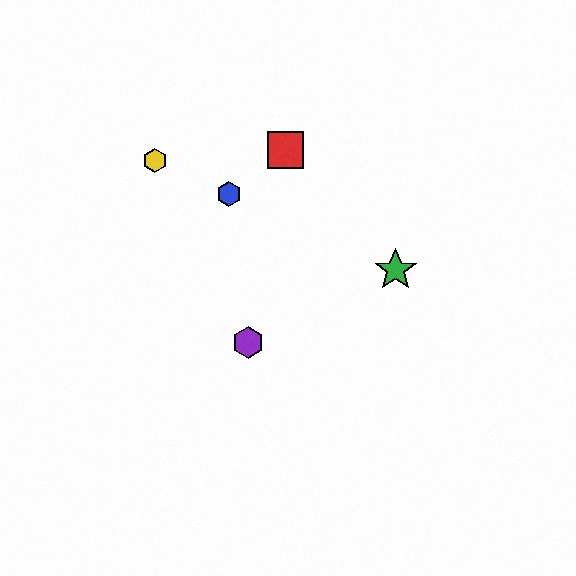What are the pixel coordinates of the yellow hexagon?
The yellow hexagon is at (155, 160).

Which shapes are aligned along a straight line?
The blue hexagon, the green star, the yellow hexagon are aligned along a straight line.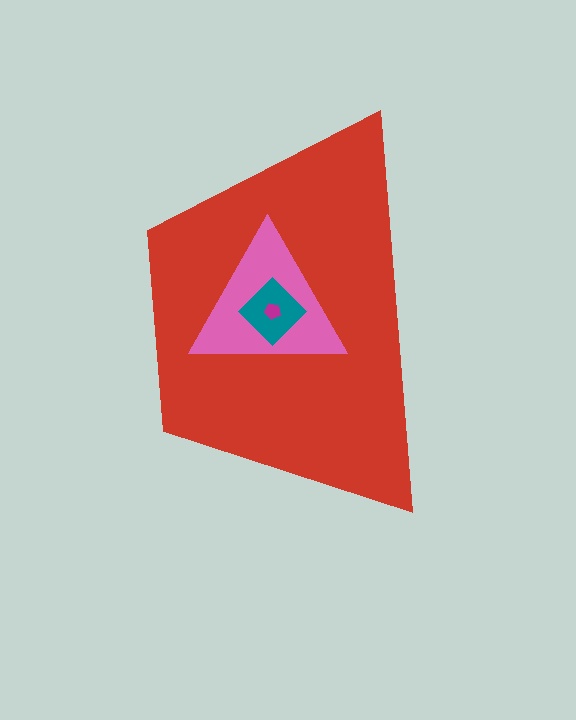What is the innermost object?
The magenta pentagon.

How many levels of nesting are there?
4.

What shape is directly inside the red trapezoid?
The pink triangle.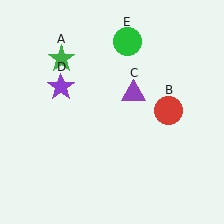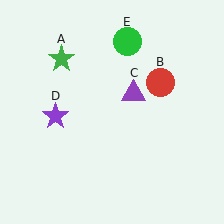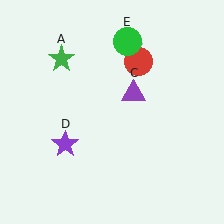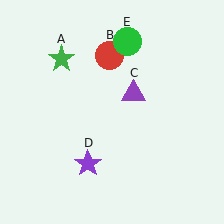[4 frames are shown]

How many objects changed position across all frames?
2 objects changed position: red circle (object B), purple star (object D).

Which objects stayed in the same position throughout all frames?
Green star (object A) and purple triangle (object C) and green circle (object E) remained stationary.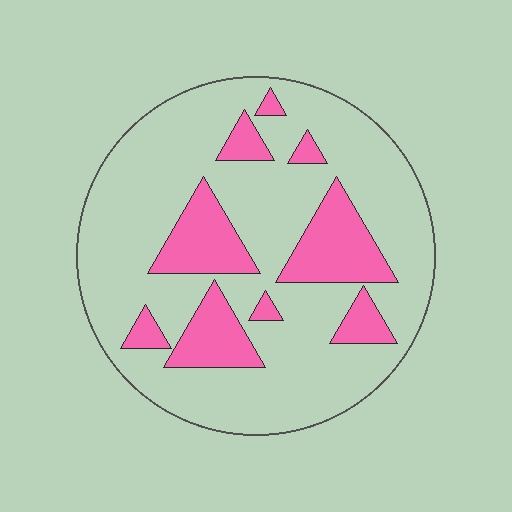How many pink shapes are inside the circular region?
9.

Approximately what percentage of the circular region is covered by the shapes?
Approximately 25%.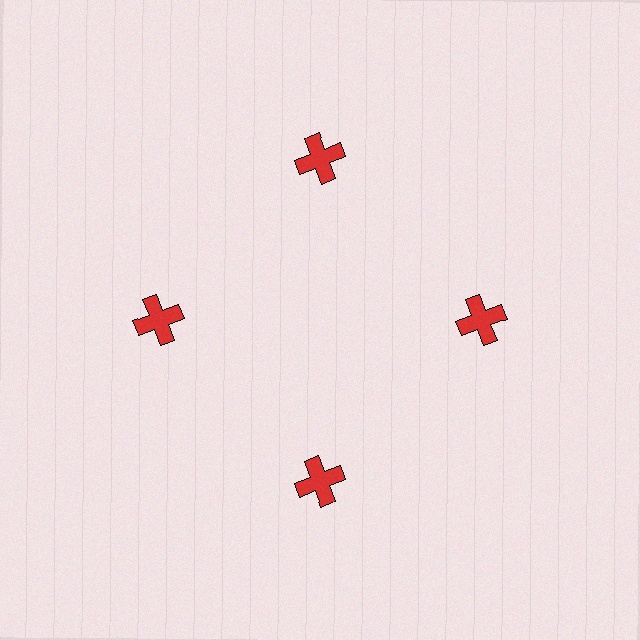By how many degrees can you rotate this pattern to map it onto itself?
The pattern maps onto itself every 90 degrees of rotation.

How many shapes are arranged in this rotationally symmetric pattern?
There are 4 shapes, arranged in 4 groups of 1.